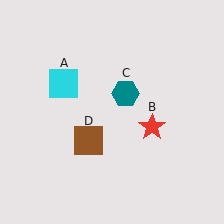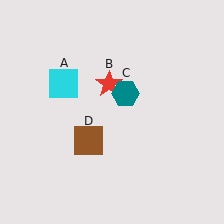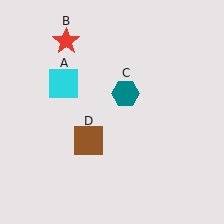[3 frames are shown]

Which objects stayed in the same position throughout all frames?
Cyan square (object A) and teal hexagon (object C) and brown square (object D) remained stationary.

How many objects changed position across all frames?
1 object changed position: red star (object B).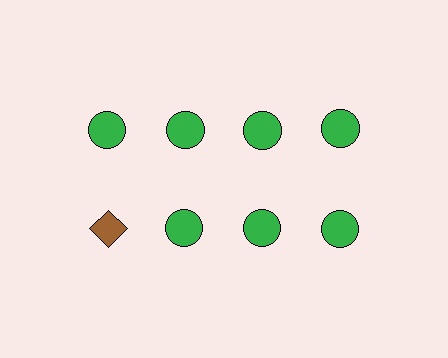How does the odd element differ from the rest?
It differs in both color (brown instead of green) and shape (diamond instead of circle).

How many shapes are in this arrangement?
There are 8 shapes arranged in a grid pattern.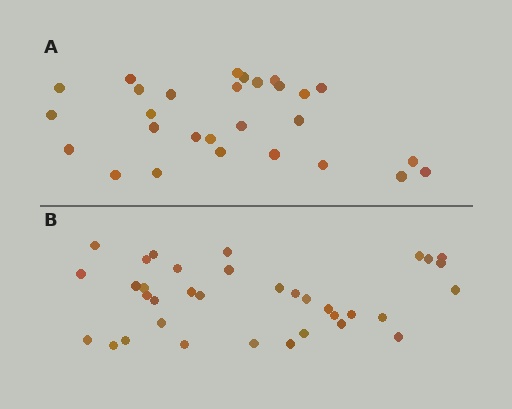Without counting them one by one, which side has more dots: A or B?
Region B (the bottom region) has more dots.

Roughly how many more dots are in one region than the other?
Region B has roughly 8 or so more dots than region A.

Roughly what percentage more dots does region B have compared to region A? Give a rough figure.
About 25% more.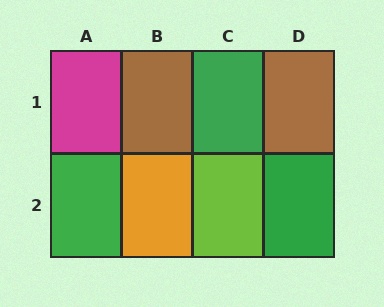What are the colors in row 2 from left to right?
Green, orange, lime, green.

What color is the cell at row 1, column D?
Brown.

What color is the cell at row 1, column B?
Brown.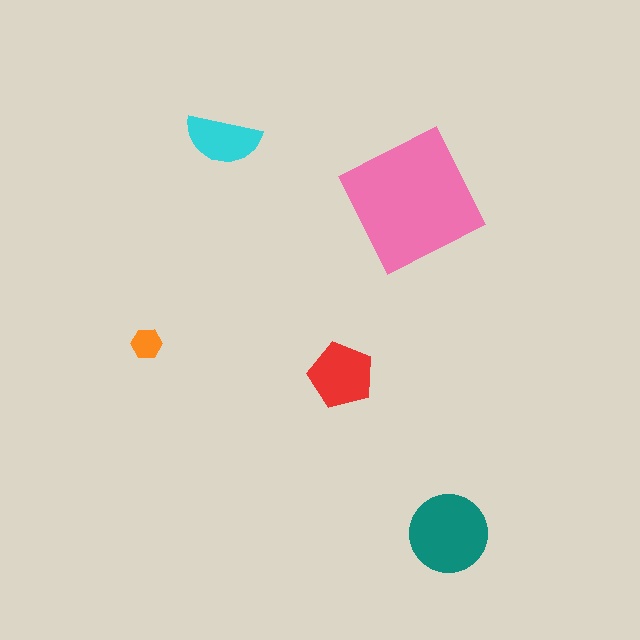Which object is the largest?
The pink square.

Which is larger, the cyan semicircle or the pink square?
The pink square.